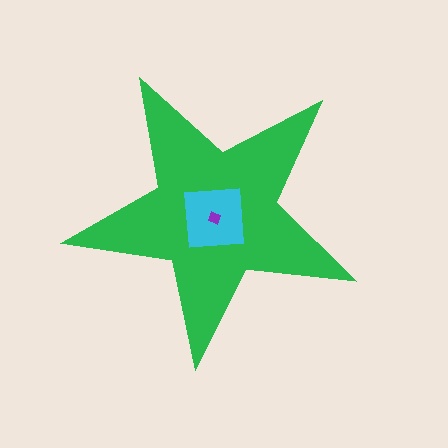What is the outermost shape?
The green star.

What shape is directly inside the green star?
The cyan square.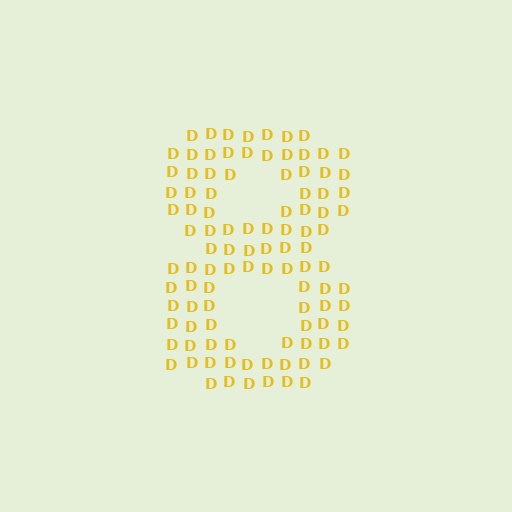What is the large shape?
The large shape is the digit 8.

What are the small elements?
The small elements are letter D's.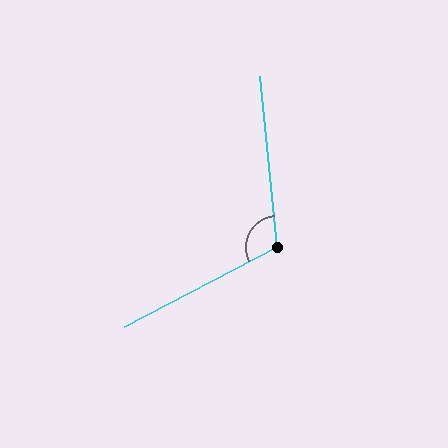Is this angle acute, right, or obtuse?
It is obtuse.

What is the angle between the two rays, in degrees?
Approximately 112 degrees.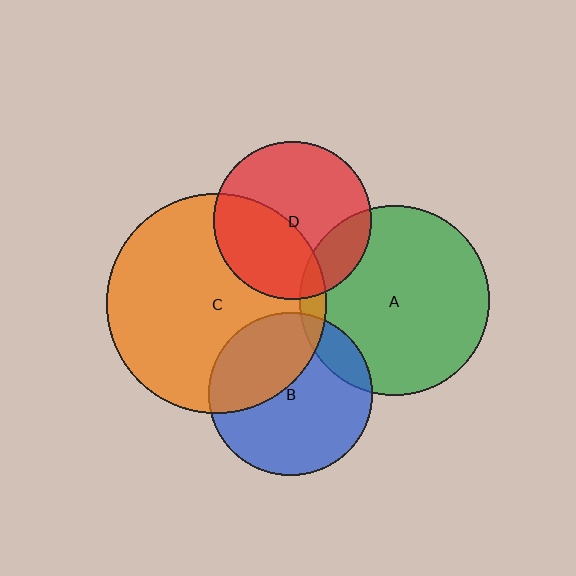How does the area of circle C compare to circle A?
Approximately 1.3 times.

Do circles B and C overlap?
Yes.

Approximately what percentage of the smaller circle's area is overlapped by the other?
Approximately 35%.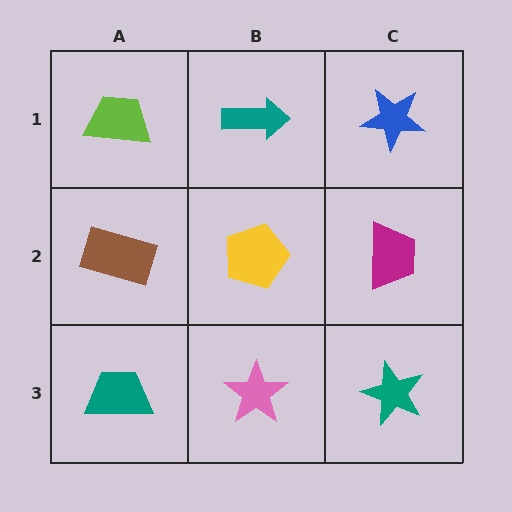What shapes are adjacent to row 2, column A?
A lime trapezoid (row 1, column A), a teal trapezoid (row 3, column A), a yellow pentagon (row 2, column B).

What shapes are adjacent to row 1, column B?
A yellow pentagon (row 2, column B), a lime trapezoid (row 1, column A), a blue star (row 1, column C).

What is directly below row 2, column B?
A pink star.